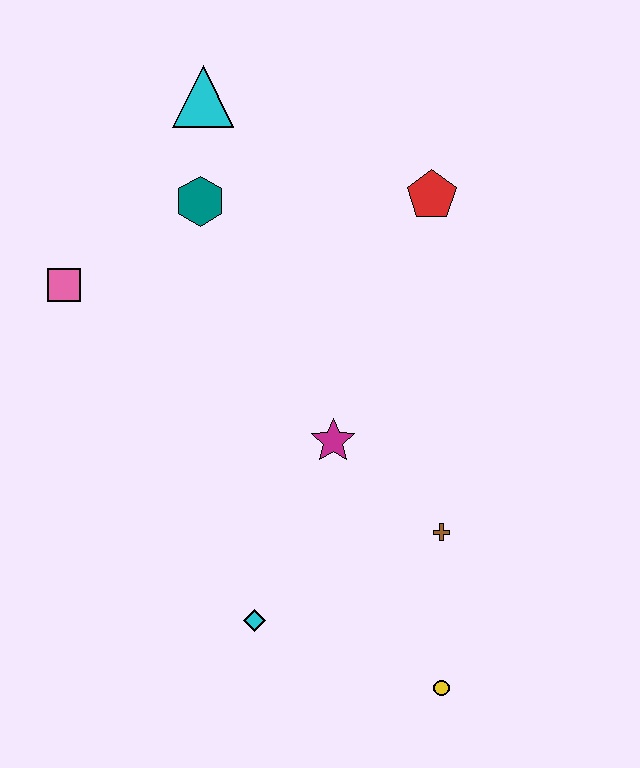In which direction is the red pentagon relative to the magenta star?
The red pentagon is above the magenta star.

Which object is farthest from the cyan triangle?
The yellow circle is farthest from the cyan triangle.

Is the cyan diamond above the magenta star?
No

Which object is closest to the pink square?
The teal hexagon is closest to the pink square.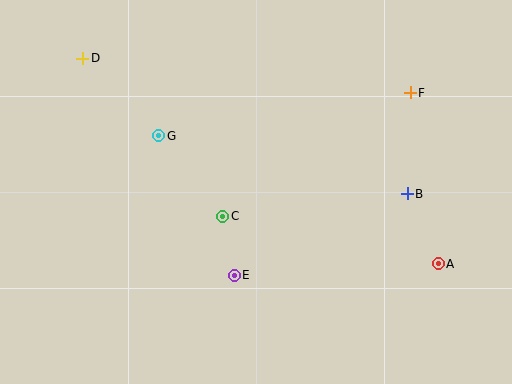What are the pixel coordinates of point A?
Point A is at (438, 264).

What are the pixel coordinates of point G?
Point G is at (159, 136).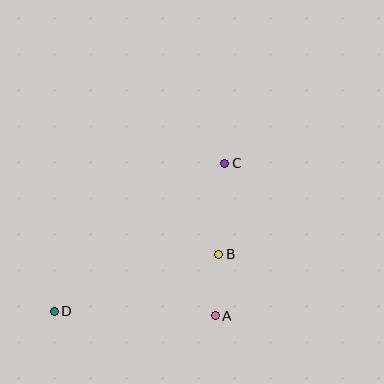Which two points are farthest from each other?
Points C and D are farthest from each other.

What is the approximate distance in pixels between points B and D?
The distance between B and D is approximately 174 pixels.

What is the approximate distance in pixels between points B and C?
The distance between B and C is approximately 91 pixels.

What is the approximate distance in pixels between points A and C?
The distance between A and C is approximately 153 pixels.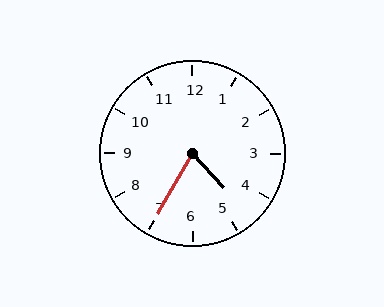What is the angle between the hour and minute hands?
Approximately 72 degrees.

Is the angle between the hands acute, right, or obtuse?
It is acute.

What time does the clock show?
4:35.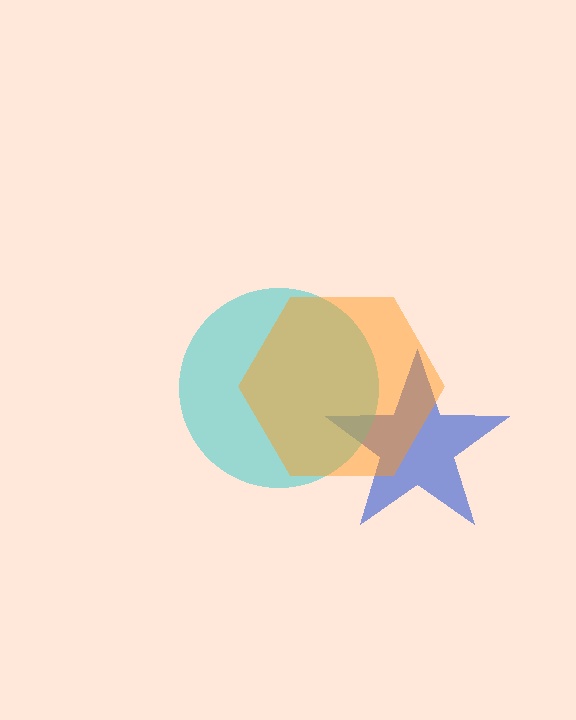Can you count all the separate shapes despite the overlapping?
Yes, there are 3 separate shapes.